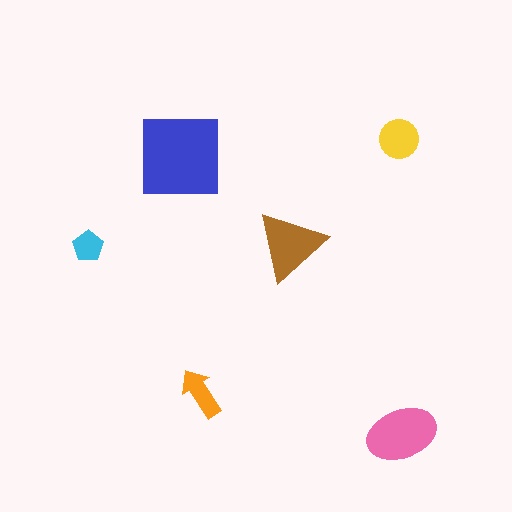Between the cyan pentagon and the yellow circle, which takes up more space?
The yellow circle.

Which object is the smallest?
The cyan pentagon.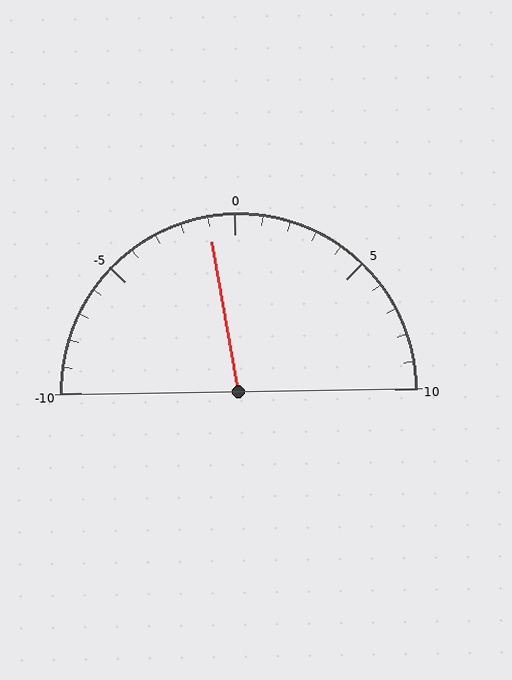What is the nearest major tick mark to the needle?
The nearest major tick mark is 0.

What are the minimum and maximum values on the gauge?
The gauge ranges from -10 to 10.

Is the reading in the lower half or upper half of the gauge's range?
The reading is in the lower half of the range (-10 to 10).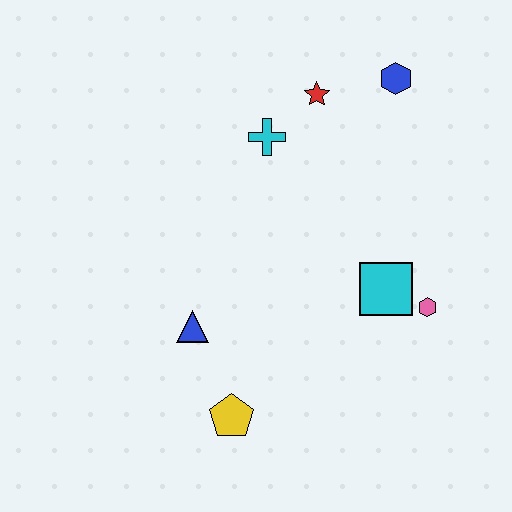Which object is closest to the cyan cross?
The red star is closest to the cyan cross.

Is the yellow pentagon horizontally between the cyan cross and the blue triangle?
Yes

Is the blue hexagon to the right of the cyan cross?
Yes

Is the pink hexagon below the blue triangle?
No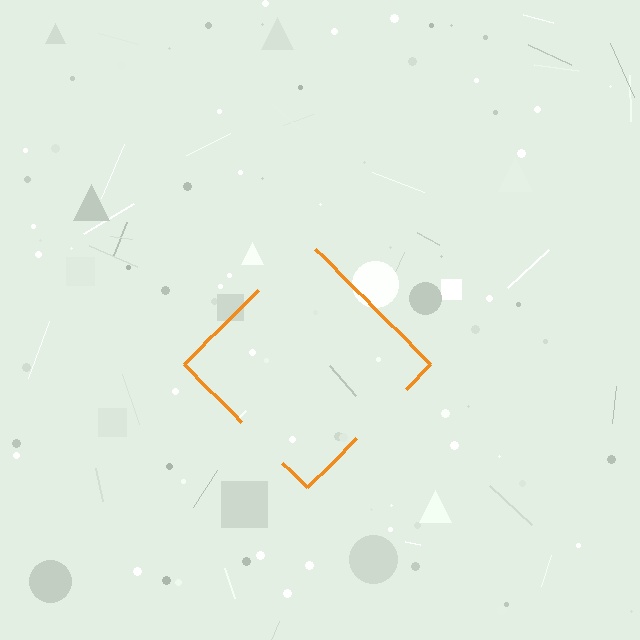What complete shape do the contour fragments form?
The contour fragments form a diamond.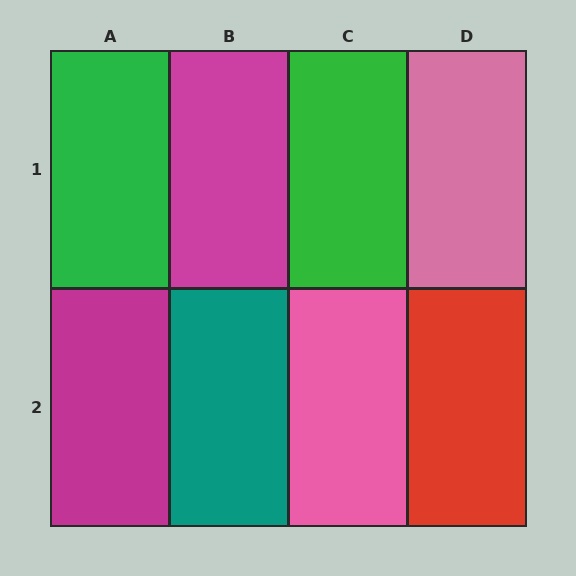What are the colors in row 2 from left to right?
Magenta, teal, pink, red.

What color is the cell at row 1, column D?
Pink.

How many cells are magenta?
2 cells are magenta.